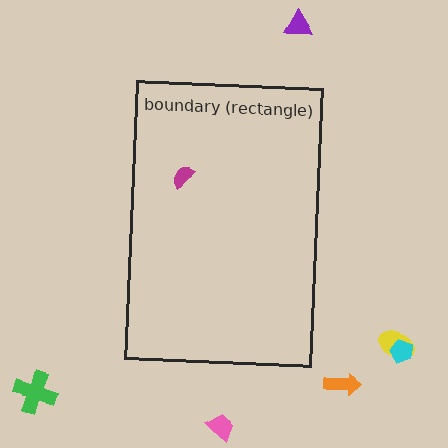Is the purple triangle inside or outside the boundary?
Outside.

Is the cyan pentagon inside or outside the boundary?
Outside.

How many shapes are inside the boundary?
1 inside, 6 outside.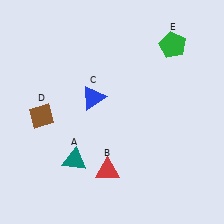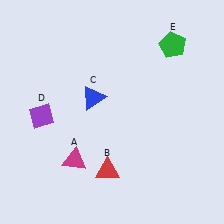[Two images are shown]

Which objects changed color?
A changed from teal to magenta. D changed from brown to purple.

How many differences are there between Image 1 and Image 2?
There are 2 differences between the two images.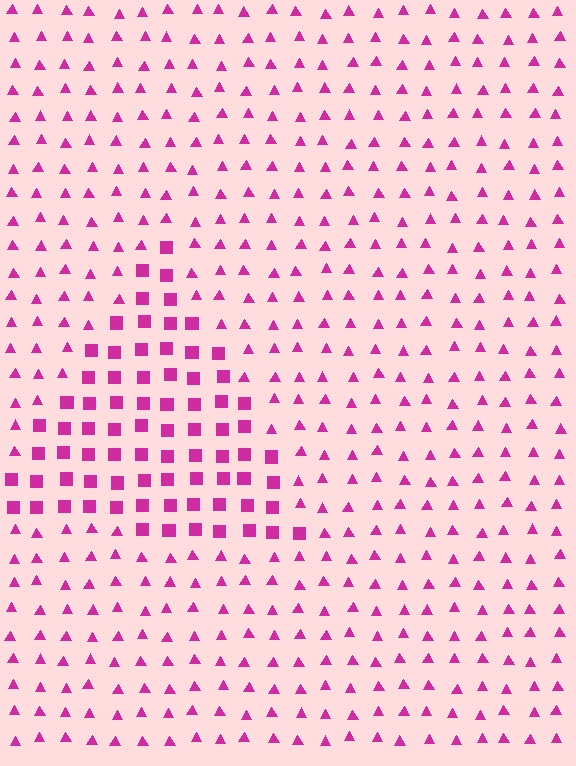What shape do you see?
I see a triangle.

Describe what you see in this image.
The image is filled with small magenta elements arranged in a uniform grid. A triangle-shaped region contains squares, while the surrounding area contains triangles. The boundary is defined purely by the change in element shape.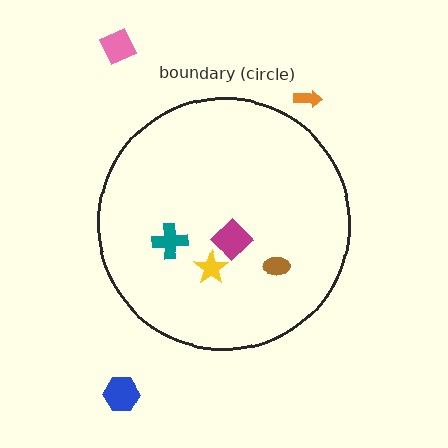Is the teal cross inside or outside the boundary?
Inside.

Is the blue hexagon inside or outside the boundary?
Outside.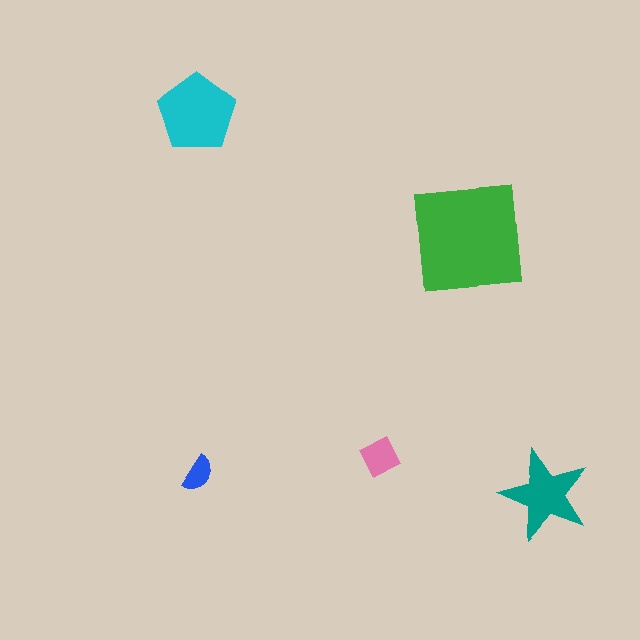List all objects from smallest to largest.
The blue semicircle, the pink diamond, the teal star, the cyan pentagon, the green square.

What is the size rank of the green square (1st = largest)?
1st.